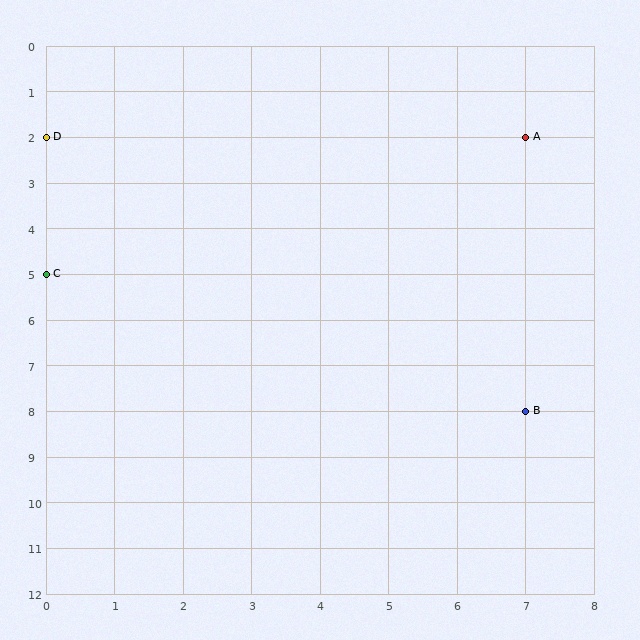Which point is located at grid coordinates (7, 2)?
Point A is at (7, 2).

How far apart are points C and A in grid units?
Points C and A are 7 columns and 3 rows apart (about 7.6 grid units diagonally).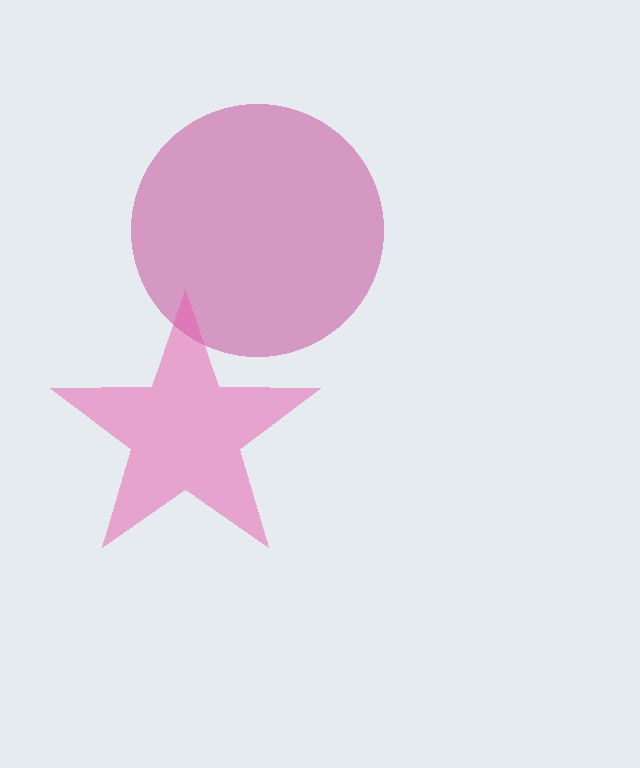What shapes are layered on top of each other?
The layered shapes are: a magenta circle, a pink star.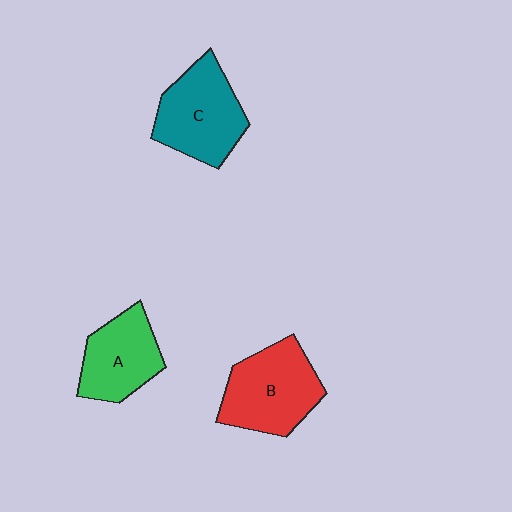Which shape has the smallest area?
Shape A (green).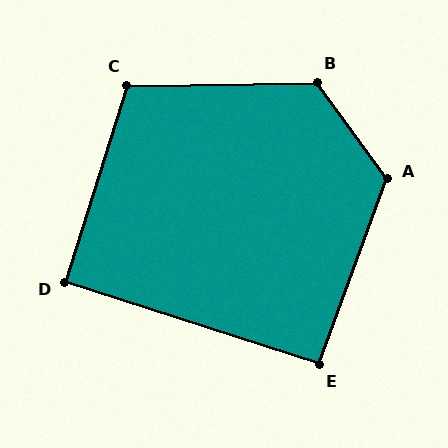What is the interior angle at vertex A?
Approximately 124 degrees (obtuse).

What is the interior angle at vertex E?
Approximately 92 degrees (approximately right).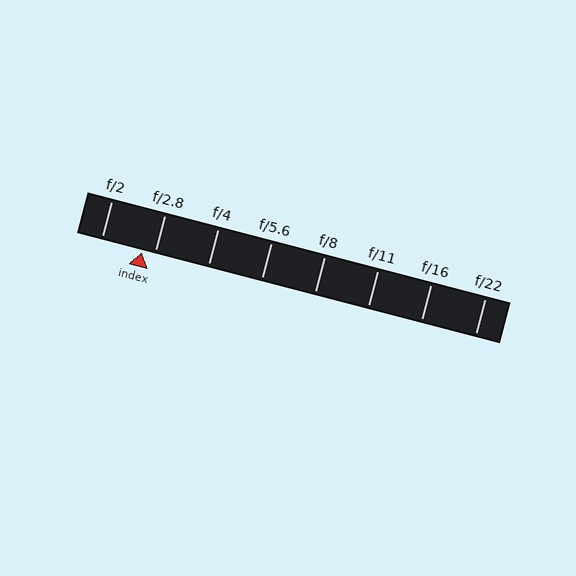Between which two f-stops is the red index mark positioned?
The index mark is between f/2 and f/2.8.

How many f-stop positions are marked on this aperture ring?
There are 8 f-stop positions marked.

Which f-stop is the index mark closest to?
The index mark is closest to f/2.8.